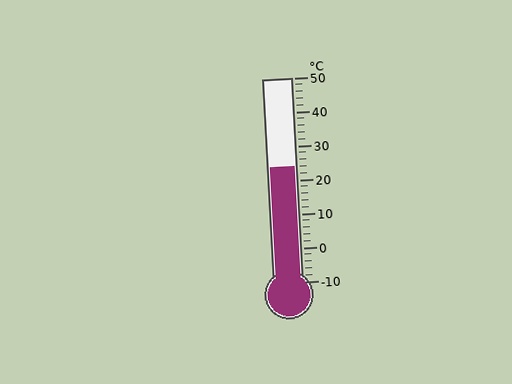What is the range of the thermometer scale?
The thermometer scale ranges from -10°C to 50°C.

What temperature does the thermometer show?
The thermometer shows approximately 24°C.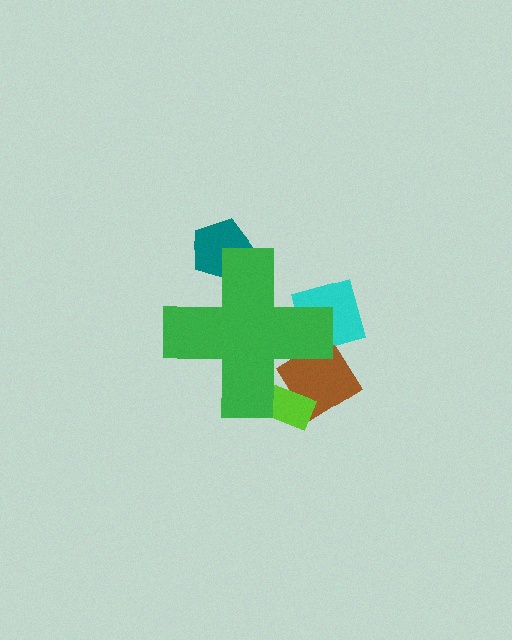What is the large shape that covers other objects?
A green cross.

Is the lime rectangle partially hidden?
Yes, the lime rectangle is partially hidden behind the green cross.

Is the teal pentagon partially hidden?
Yes, the teal pentagon is partially hidden behind the green cross.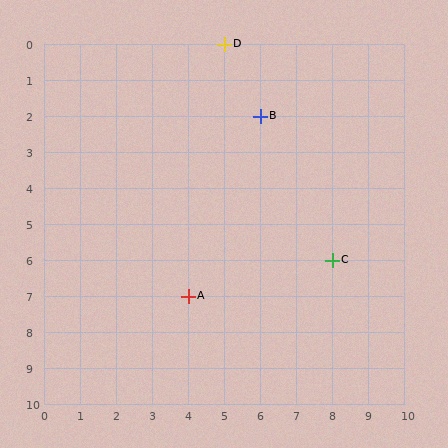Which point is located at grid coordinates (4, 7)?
Point A is at (4, 7).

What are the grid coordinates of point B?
Point B is at grid coordinates (6, 2).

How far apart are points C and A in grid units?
Points C and A are 4 columns and 1 row apart (about 4.1 grid units diagonally).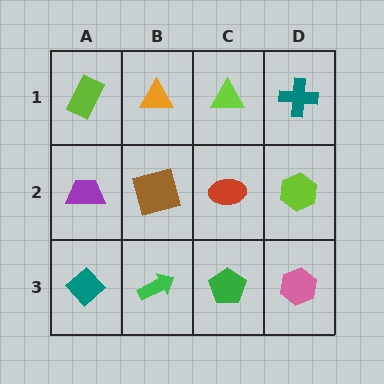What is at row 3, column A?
A teal diamond.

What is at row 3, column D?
A pink hexagon.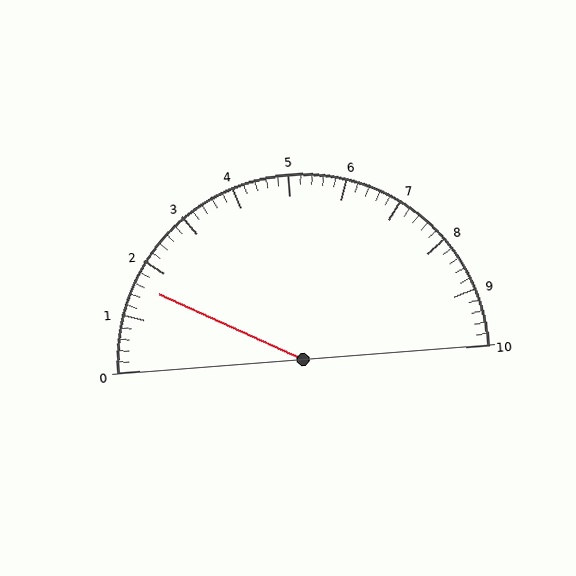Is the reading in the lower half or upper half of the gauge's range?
The reading is in the lower half of the range (0 to 10).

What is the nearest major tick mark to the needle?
The nearest major tick mark is 2.